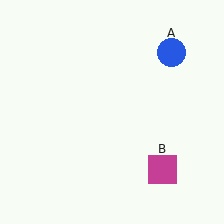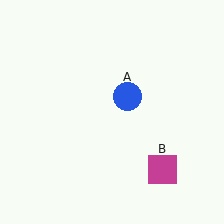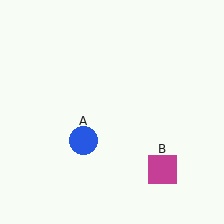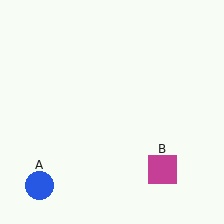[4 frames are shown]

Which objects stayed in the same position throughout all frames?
Magenta square (object B) remained stationary.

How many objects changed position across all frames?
1 object changed position: blue circle (object A).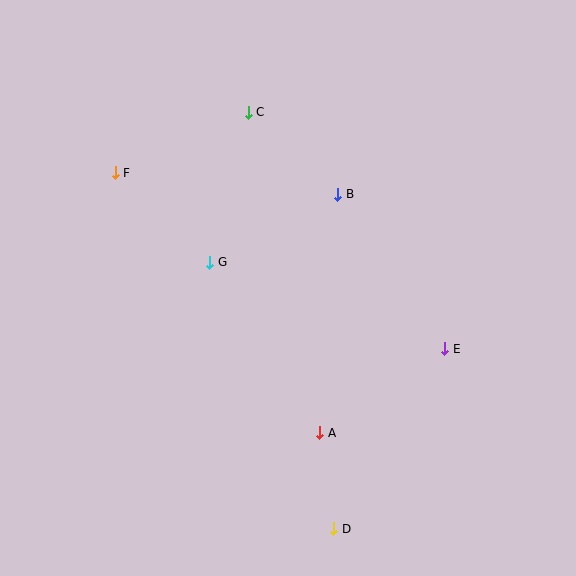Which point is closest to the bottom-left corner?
Point D is closest to the bottom-left corner.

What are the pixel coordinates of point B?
Point B is at (338, 194).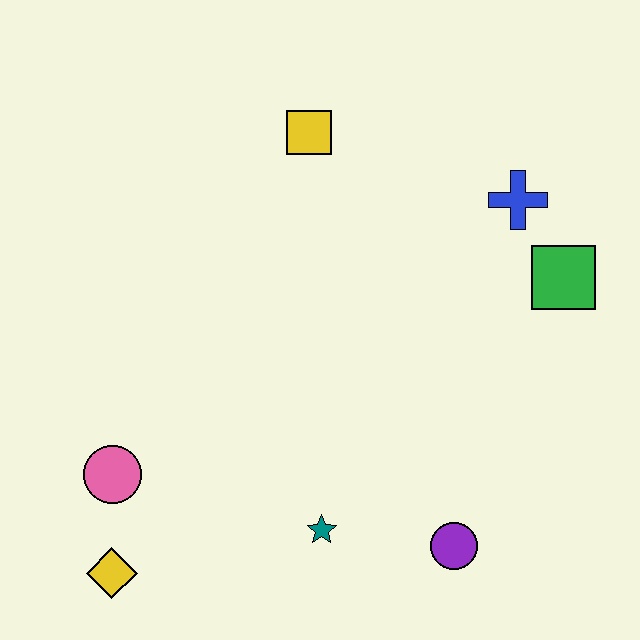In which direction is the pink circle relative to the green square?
The pink circle is to the left of the green square.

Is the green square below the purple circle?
No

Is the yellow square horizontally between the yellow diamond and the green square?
Yes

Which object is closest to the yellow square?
The blue cross is closest to the yellow square.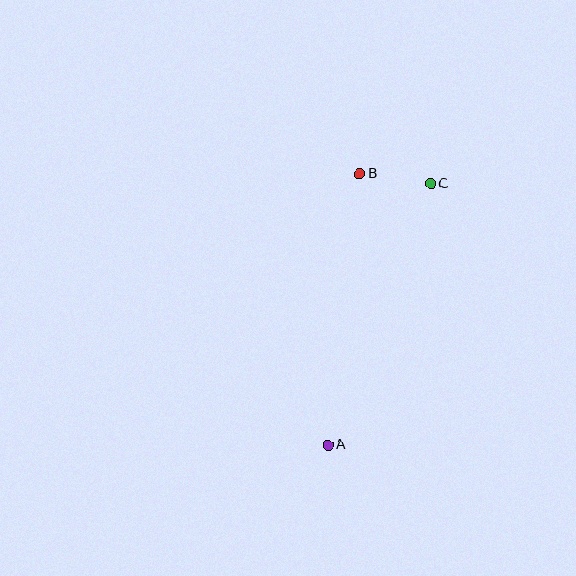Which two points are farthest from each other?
Points A and C are farthest from each other.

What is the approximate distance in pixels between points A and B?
The distance between A and B is approximately 273 pixels.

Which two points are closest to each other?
Points B and C are closest to each other.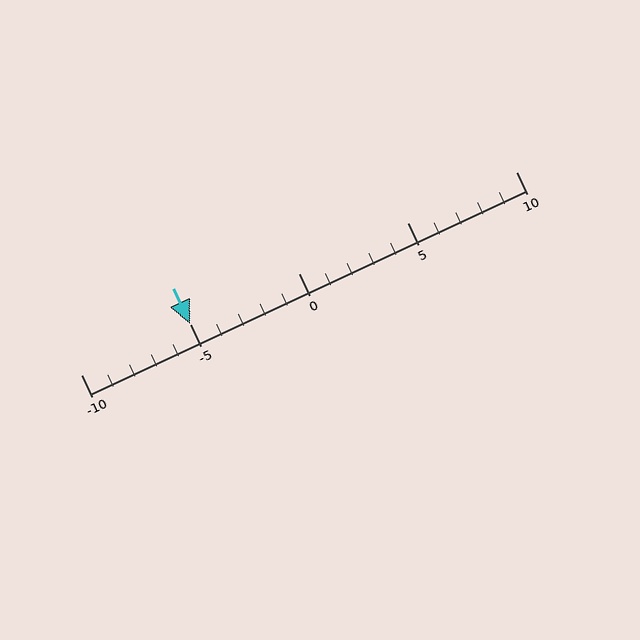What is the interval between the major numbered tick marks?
The major tick marks are spaced 5 units apart.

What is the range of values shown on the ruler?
The ruler shows values from -10 to 10.